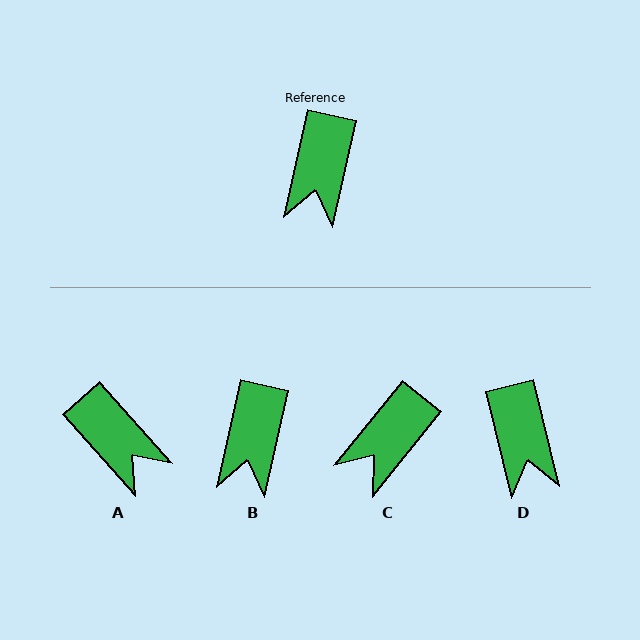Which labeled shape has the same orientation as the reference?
B.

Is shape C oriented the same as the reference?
No, it is off by about 27 degrees.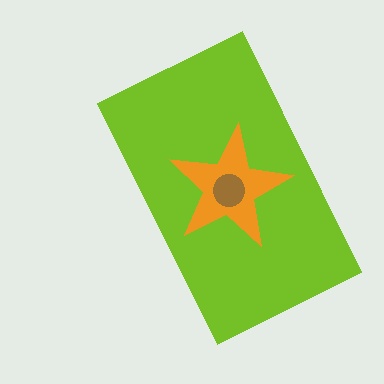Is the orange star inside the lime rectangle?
Yes.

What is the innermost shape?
The brown circle.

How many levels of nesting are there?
3.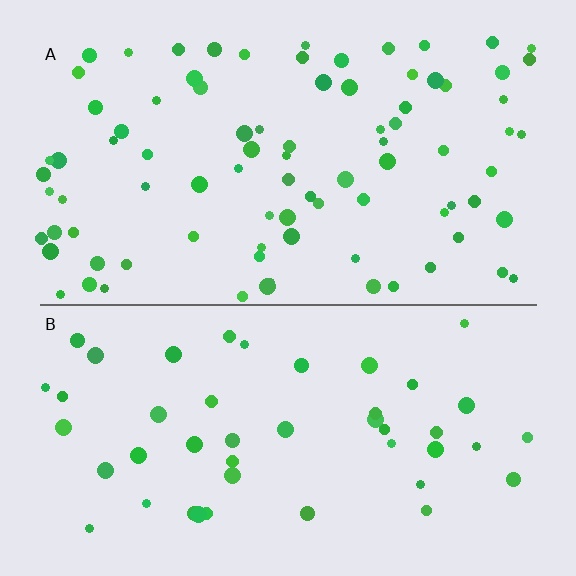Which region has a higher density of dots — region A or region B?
A (the top).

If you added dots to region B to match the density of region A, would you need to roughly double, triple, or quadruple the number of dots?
Approximately double.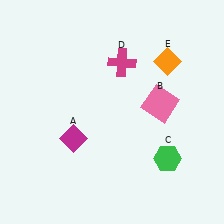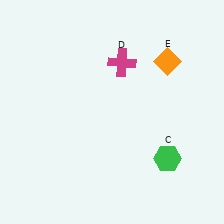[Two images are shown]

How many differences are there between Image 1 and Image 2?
There are 2 differences between the two images.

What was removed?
The magenta diamond (A), the pink square (B) were removed in Image 2.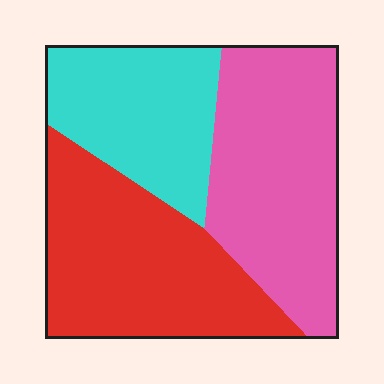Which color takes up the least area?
Cyan, at roughly 25%.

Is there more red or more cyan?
Red.